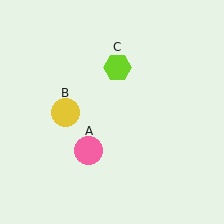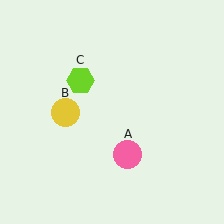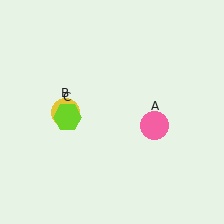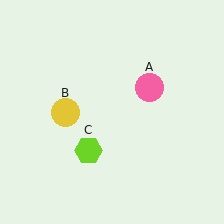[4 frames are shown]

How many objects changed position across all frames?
2 objects changed position: pink circle (object A), lime hexagon (object C).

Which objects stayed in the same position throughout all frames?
Yellow circle (object B) remained stationary.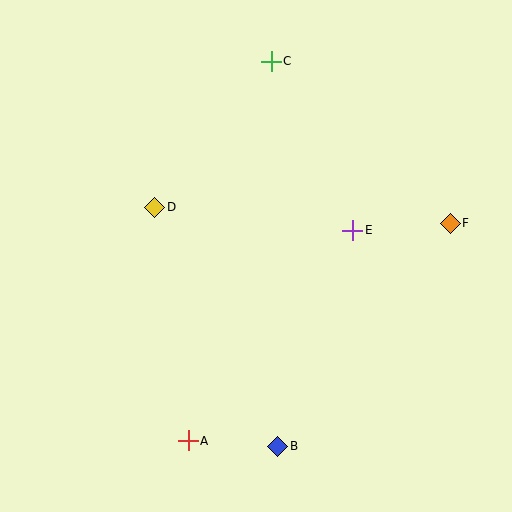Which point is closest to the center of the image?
Point E at (353, 230) is closest to the center.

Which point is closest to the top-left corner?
Point D is closest to the top-left corner.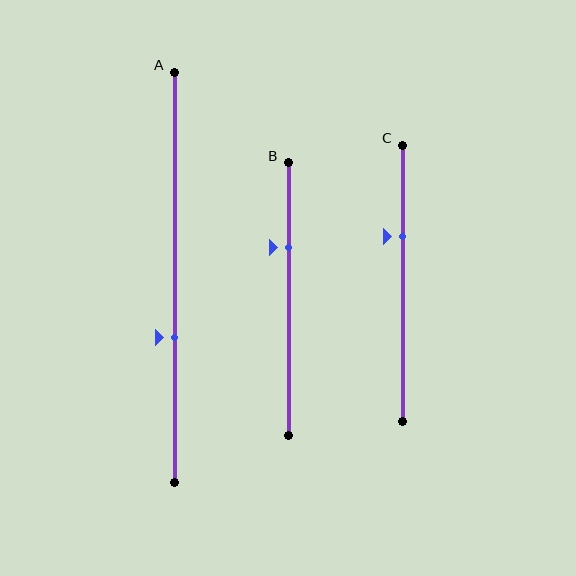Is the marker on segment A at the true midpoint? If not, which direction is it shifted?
No, the marker on segment A is shifted downward by about 15% of the segment length.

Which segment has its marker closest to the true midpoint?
Segment A has its marker closest to the true midpoint.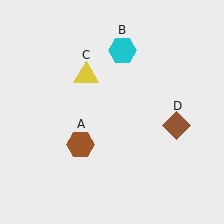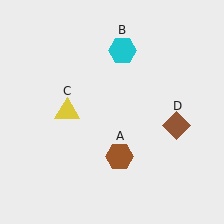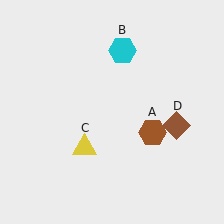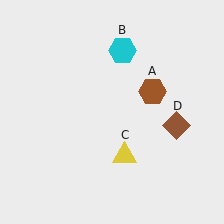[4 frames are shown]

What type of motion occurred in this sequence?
The brown hexagon (object A), yellow triangle (object C) rotated counterclockwise around the center of the scene.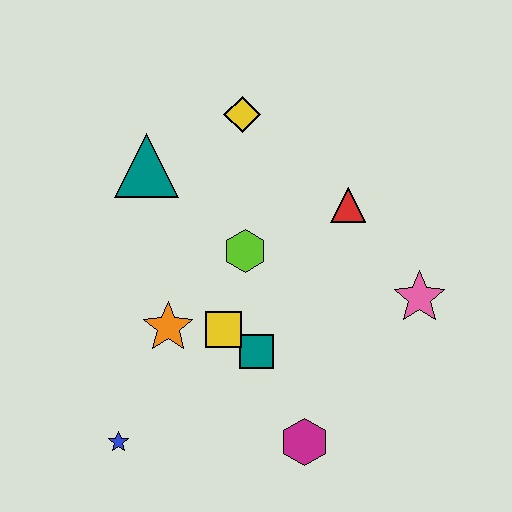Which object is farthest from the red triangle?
The blue star is farthest from the red triangle.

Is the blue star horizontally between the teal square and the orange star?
No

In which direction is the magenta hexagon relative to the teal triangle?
The magenta hexagon is below the teal triangle.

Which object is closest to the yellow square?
The teal square is closest to the yellow square.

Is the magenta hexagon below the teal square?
Yes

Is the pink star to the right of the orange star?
Yes